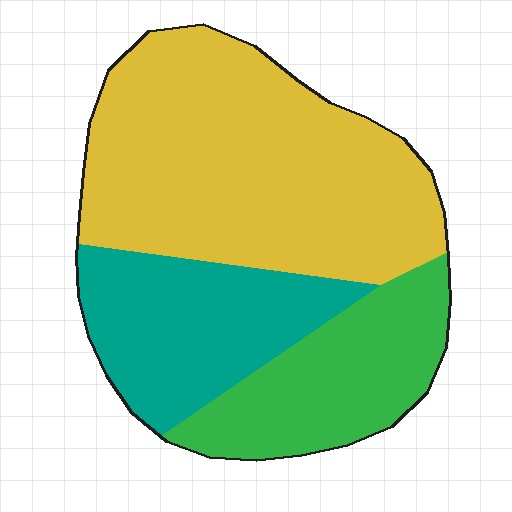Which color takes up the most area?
Yellow, at roughly 55%.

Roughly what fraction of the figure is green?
Green takes up about one quarter (1/4) of the figure.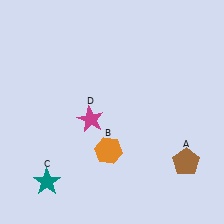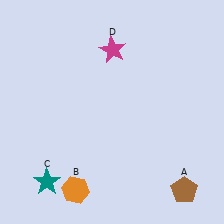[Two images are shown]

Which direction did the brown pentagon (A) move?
The brown pentagon (A) moved down.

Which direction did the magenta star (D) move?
The magenta star (D) moved up.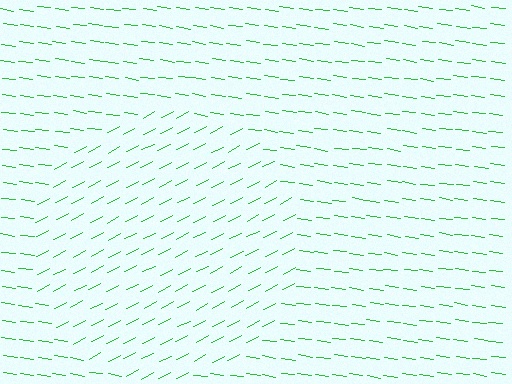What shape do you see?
I see a circle.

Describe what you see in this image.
The image is filled with small green line segments. A circle region in the image has lines oriented differently from the surrounding lines, creating a visible texture boundary.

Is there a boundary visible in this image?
Yes, there is a texture boundary formed by a change in line orientation.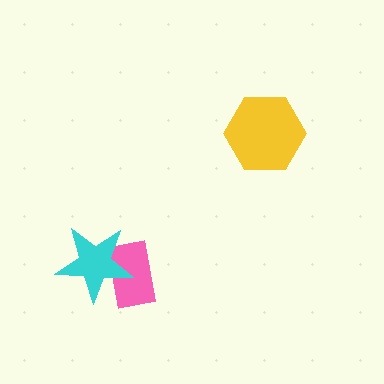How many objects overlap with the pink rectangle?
1 object overlaps with the pink rectangle.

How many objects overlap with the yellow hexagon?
0 objects overlap with the yellow hexagon.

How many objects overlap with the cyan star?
1 object overlaps with the cyan star.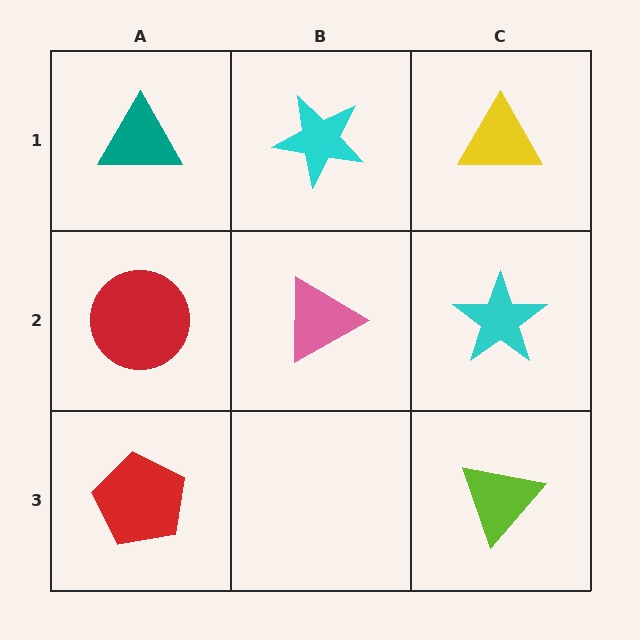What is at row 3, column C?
A lime triangle.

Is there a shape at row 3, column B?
No, that cell is empty.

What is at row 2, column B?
A pink triangle.